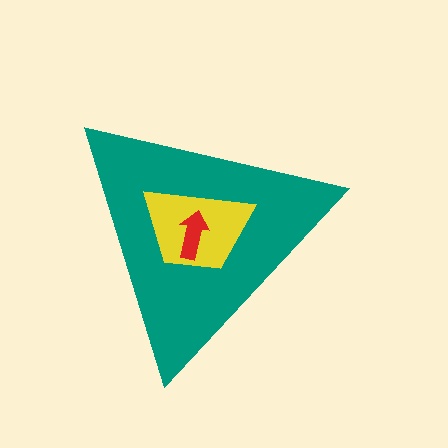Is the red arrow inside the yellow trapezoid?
Yes.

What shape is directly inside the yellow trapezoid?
The red arrow.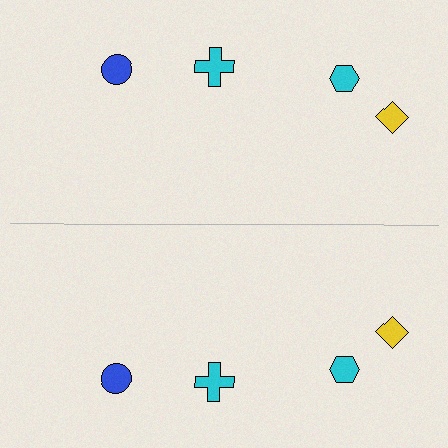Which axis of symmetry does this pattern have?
The pattern has a horizontal axis of symmetry running through the center of the image.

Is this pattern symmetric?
Yes, this pattern has bilateral (reflection) symmetry.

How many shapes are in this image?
There are 8 shapes in this image.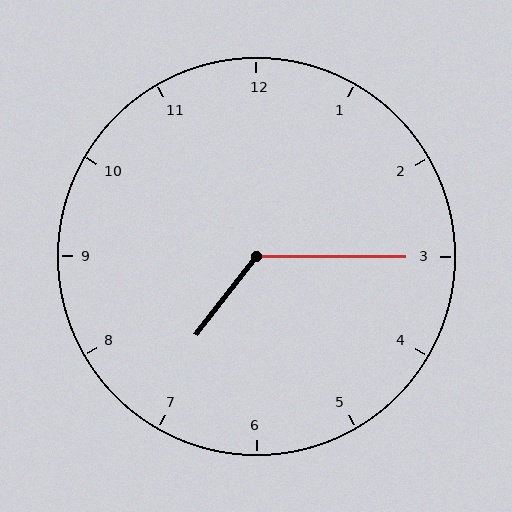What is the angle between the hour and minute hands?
Approximately 128 degrees.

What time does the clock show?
7:15.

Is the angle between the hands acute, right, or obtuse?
It is obtuse.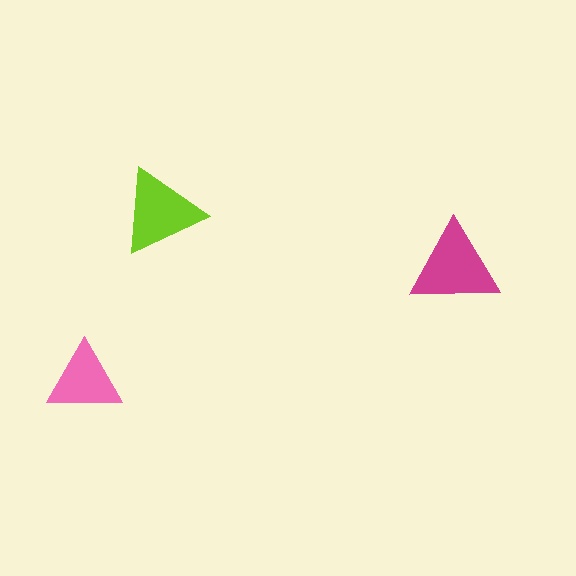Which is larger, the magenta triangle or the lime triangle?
The magenta one.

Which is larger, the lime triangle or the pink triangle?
The lime one.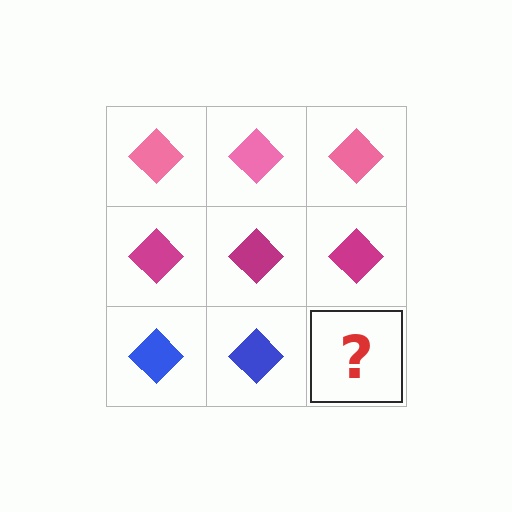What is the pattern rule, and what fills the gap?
The rule is that each row has a consistent color. The gap should be filled with a blue diamond.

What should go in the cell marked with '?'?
The missing cell should contain a blue diamond.